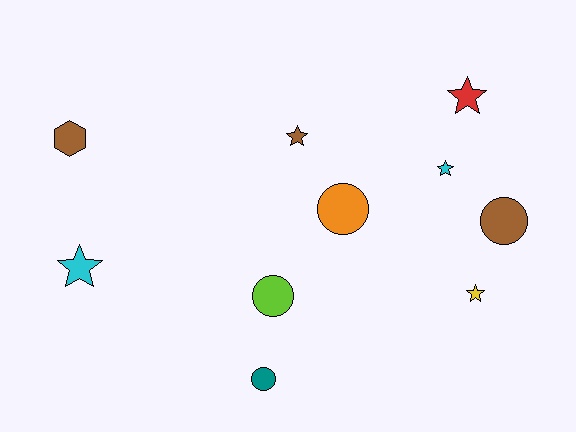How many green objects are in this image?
There are no green objects.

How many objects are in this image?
There are 10 objects.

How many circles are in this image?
There are 4 circles.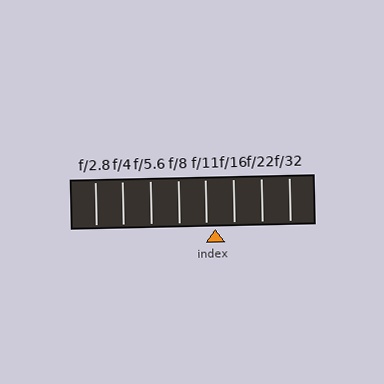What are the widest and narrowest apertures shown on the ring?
The widest aperture shown is f/2.8 and the narrowest is f/32.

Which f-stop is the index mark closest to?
The index mark is closest to f/11.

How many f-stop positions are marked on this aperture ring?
There are 8 f-stop positions marked.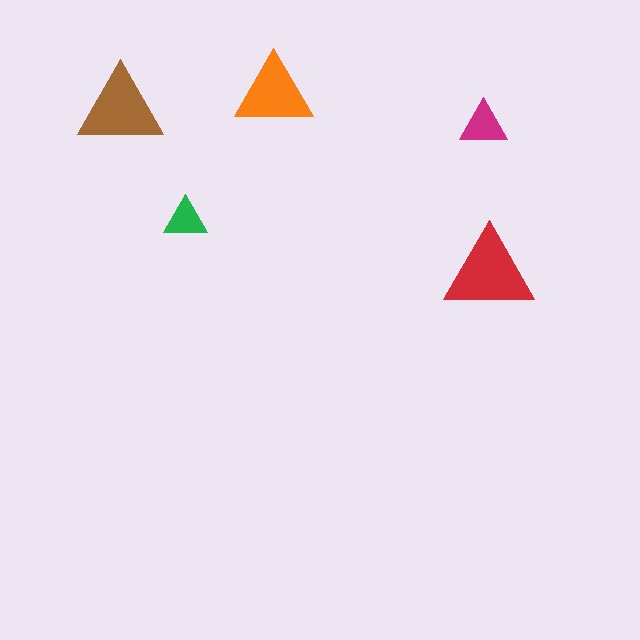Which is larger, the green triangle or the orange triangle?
The orange one.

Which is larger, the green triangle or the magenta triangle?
The magenta one.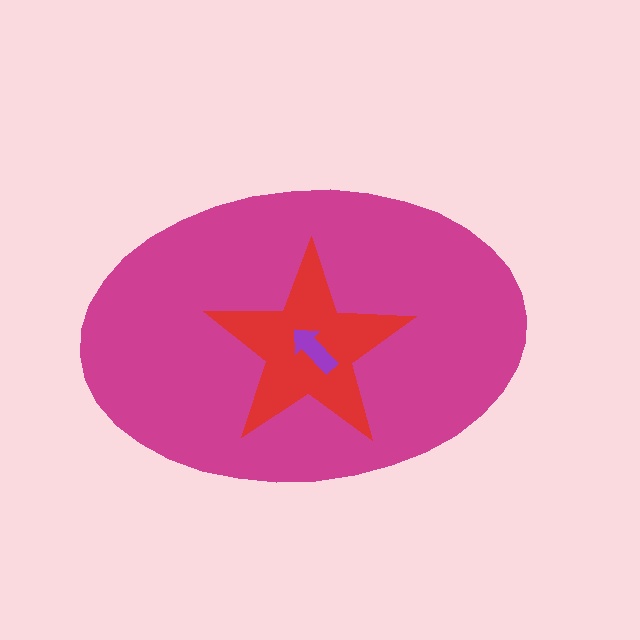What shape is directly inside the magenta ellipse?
The red star.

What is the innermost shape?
The purple arrow.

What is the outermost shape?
The magenta ellipse.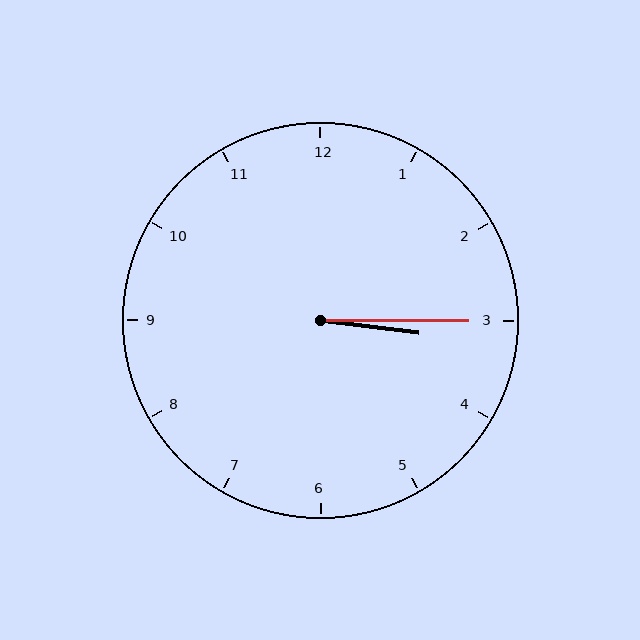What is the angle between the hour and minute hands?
Approximately 8 degrees.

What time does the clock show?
3:15.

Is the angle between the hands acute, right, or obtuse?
It is acute.